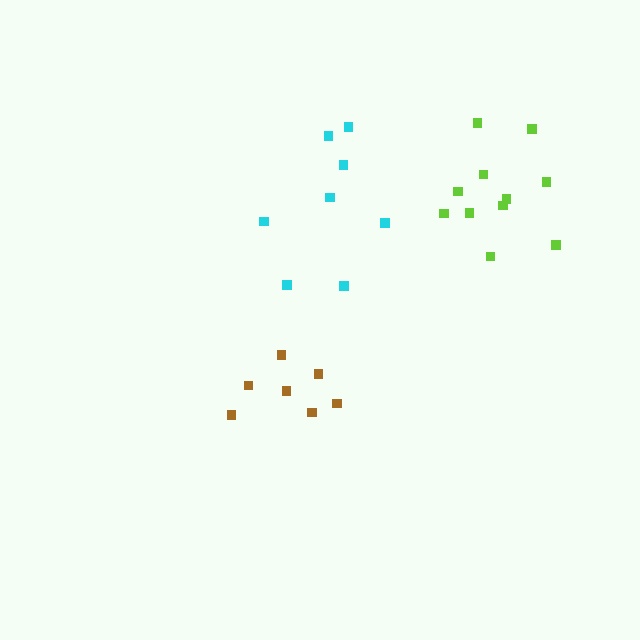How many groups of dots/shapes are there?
There are 3 groups.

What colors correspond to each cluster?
The clusters are colored: cyan, brown, lime.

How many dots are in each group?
Group 1: 8 dots, Group 2: 7 dots, Group 3: 11 dots (26 total).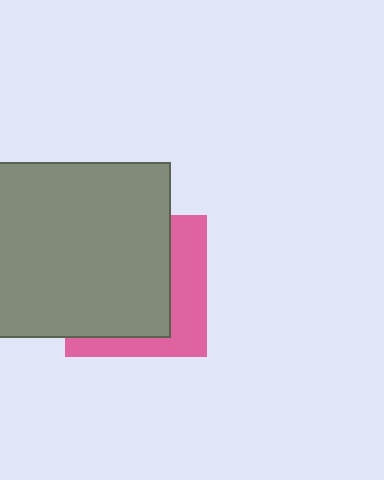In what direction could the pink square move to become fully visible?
The pink square could move right. That would shift it out from behind the gray rectangle entirely.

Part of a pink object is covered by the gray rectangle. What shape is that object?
It is a square.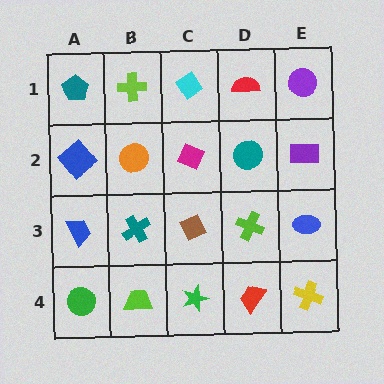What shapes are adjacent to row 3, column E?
A purple rectangle (row 2, column E), a yellow cross (row 4, column E), a lime cross (row 3, column D).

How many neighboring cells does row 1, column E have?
2.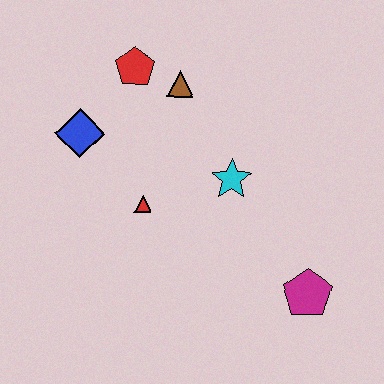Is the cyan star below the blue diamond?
Yes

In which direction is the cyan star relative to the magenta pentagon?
The cyan star is above the magenta pentagon.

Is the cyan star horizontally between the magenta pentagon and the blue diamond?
Yes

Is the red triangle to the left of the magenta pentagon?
Yes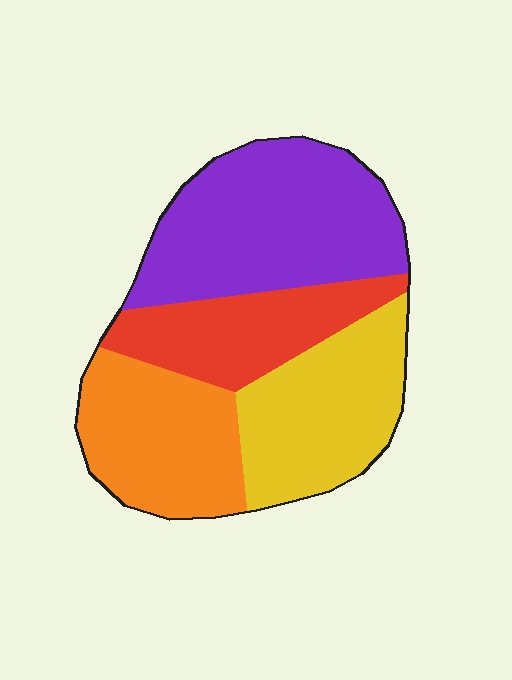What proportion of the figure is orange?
Orange covers 23% of the figure.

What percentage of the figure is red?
Red takes up about one fifth (1/5) of the figure.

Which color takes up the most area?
Purple, at roughly 35%.